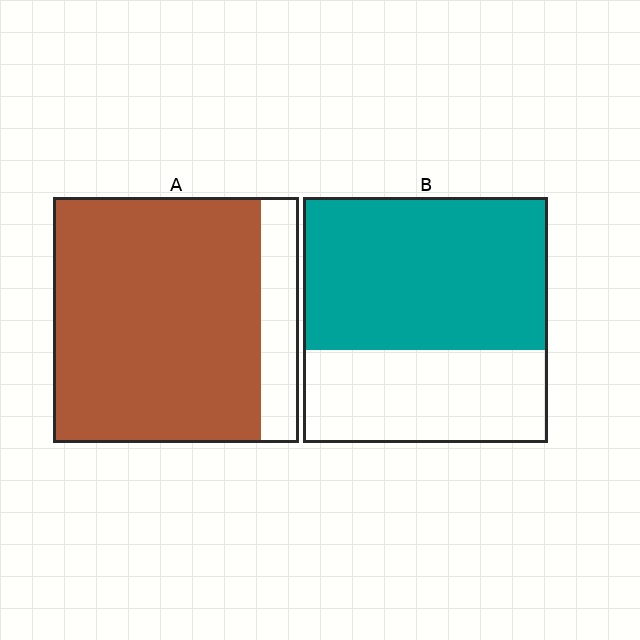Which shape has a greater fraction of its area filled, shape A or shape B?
Shape A.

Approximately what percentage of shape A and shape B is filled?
A is approximately 85% and B is approximately 60%.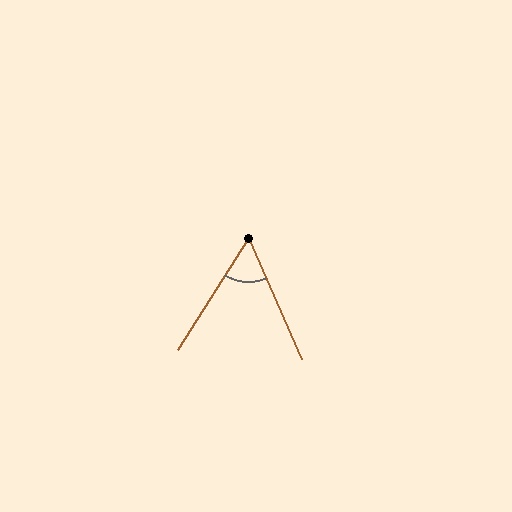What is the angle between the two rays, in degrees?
Approximately 56 degrees.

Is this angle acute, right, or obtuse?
It is acute.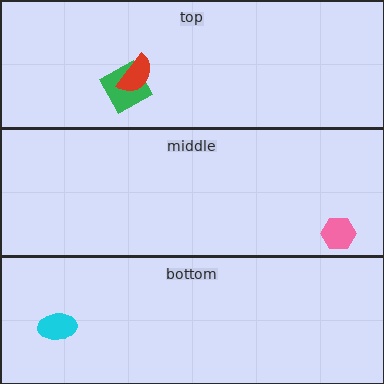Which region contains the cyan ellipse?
The bottom region.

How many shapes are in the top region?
2.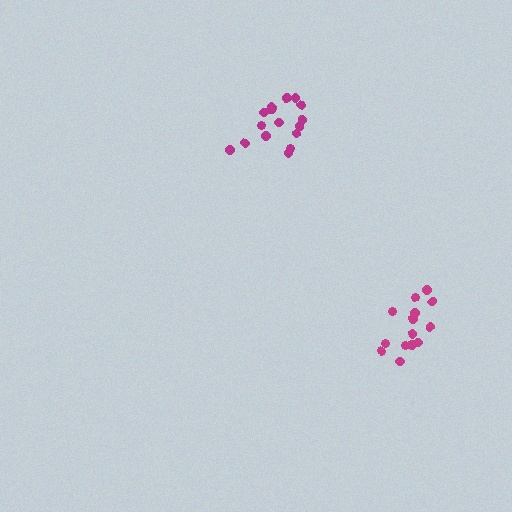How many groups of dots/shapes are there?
There are 2 groups.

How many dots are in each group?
Group 1: 16 dots, Group 2: 14 dots (30 total).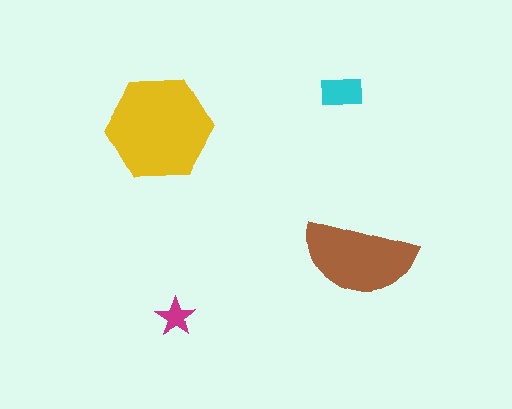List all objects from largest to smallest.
The yellow hexagon, the brown semicircle, the cyan rectangle, the magenta star.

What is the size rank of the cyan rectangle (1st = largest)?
3rd.